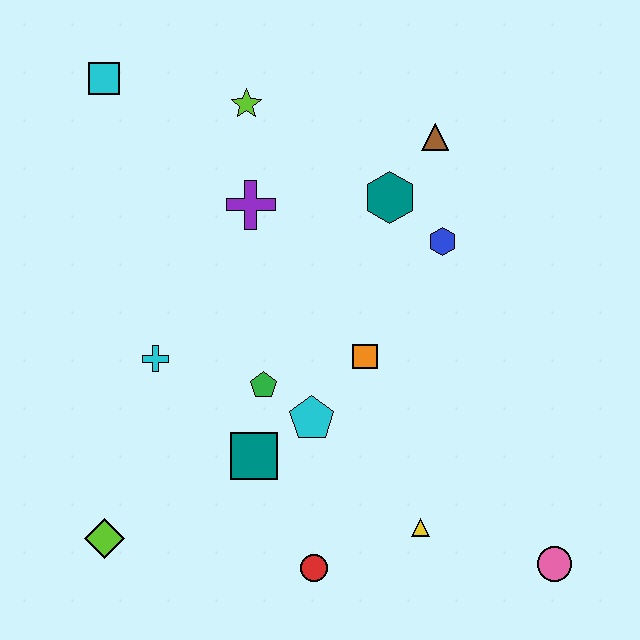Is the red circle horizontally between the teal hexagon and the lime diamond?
Yes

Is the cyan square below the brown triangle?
No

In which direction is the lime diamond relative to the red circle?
The lime diamond is to the left of the red circle.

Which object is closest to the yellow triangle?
The red circle is closest to the yellow triangle.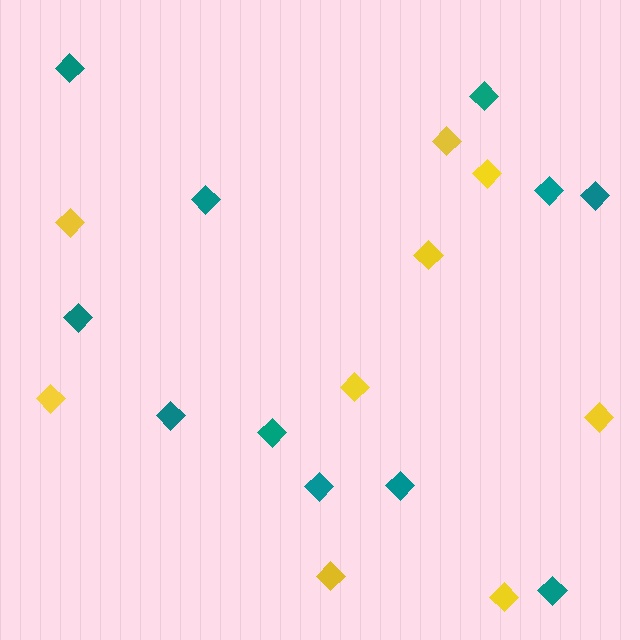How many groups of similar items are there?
There are 2 groups: one group of teal diamonds (11) and one group of yellow diamonds (9).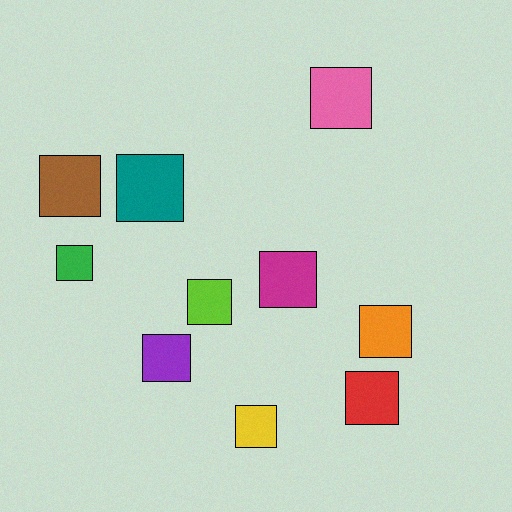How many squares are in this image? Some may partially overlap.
There are 10 squares.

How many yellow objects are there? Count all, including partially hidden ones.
There is 1 yellow object.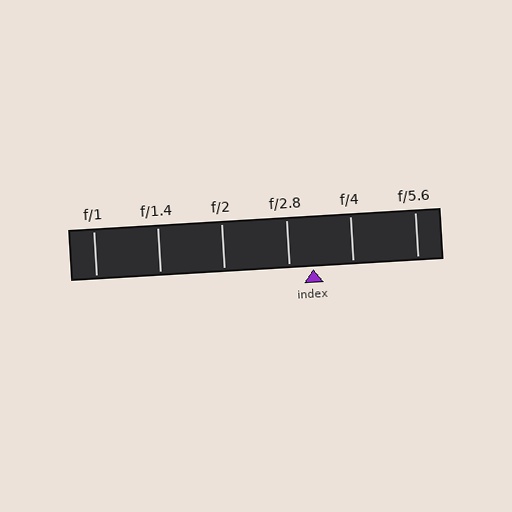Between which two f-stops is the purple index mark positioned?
The index mark is between f/2.8 and f/4.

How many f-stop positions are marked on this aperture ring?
There are 6 f-stop positions marked.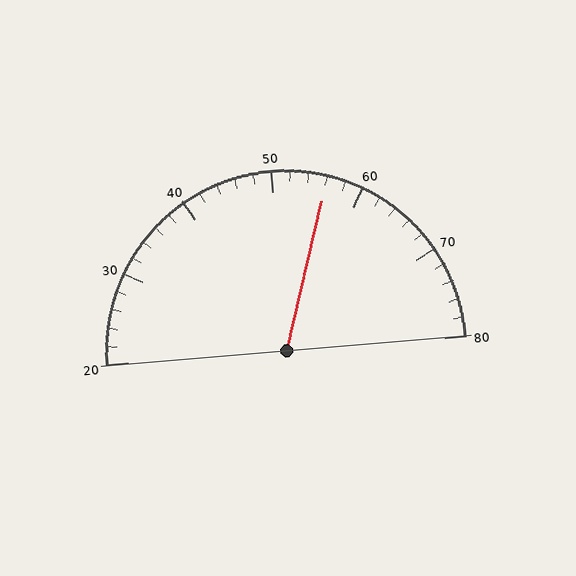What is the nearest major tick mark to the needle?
The nearest major tick mark is 60.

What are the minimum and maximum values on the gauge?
The gauge ranges from 20 to 80.